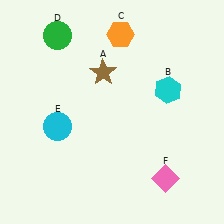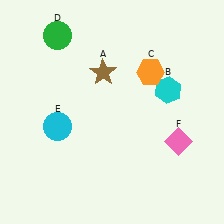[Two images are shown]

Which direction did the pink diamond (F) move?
The pink diamond (F) moved up.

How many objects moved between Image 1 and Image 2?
2 objects moved between the two images.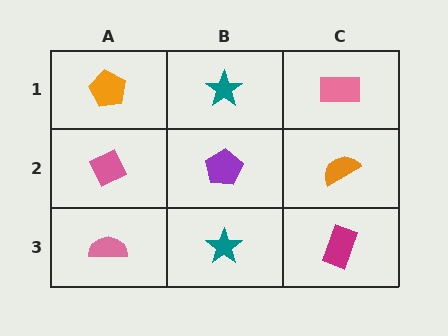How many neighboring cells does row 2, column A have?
3.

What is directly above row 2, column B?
A teal star.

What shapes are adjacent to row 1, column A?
A pink diamond (row 2, column A), a teal star (row 1, column B).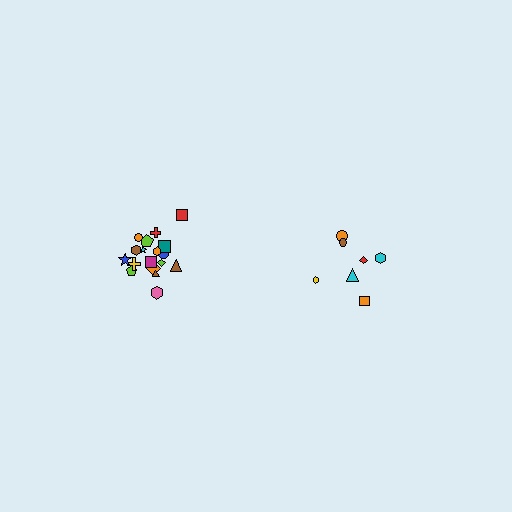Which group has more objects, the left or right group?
The left group.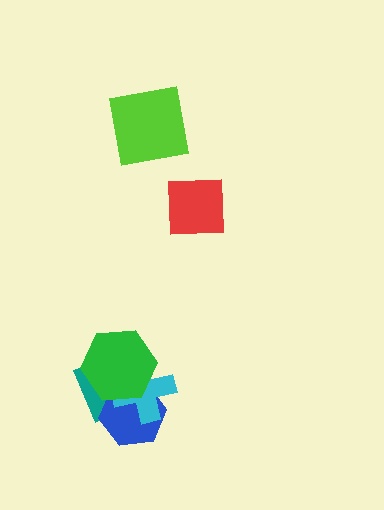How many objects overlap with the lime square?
0 objects overlap with the lime square.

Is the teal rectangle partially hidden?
Yes, it is partially covered by another shape.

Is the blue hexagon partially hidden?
Yes, it is partially covered by another shape.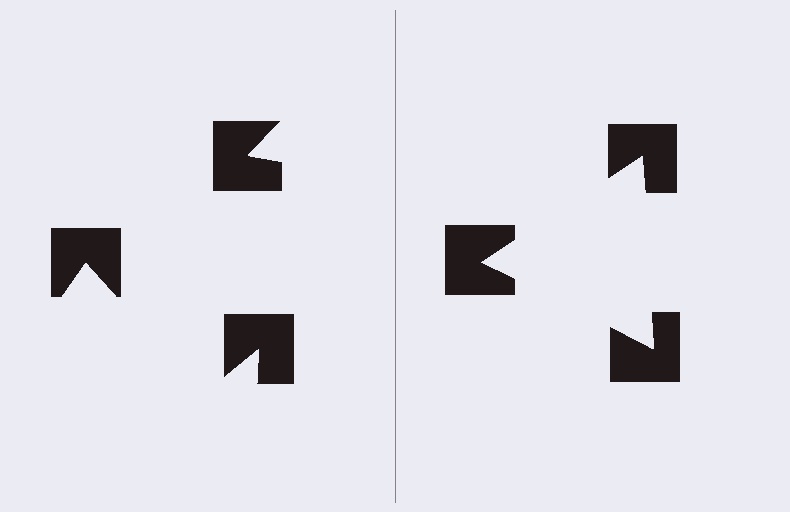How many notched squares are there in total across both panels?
6 — 3 on each side.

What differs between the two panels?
The notched squares are positioned identically on both sides; only the wedge orientations differ. On the right they align to a triangle; on the left they are misaligned.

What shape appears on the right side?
An illusory triangle.